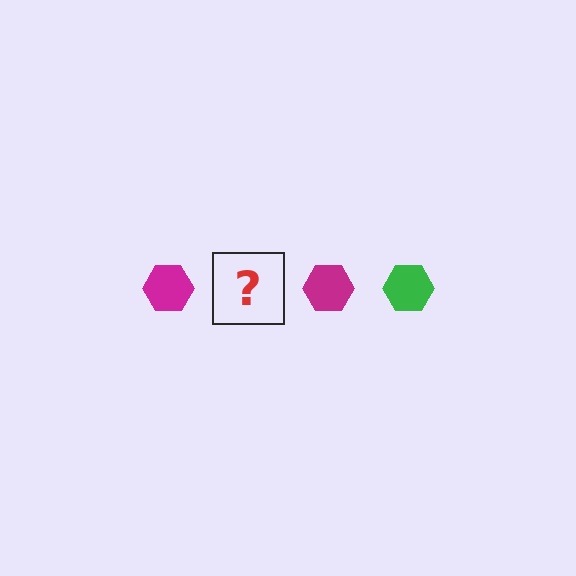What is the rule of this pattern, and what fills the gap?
The rule is that the pattern cycles through magenta, green hexagons. The gap should be filled with a green hexagon.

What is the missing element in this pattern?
The missing element is a green hexagon.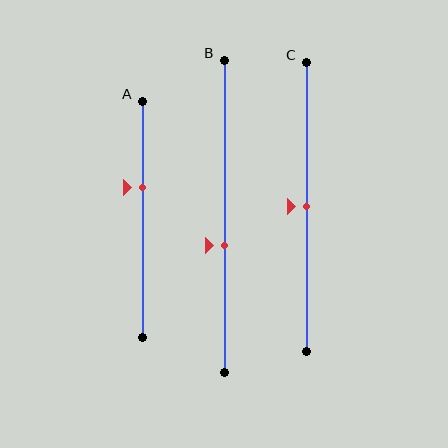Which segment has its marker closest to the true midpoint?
Segment C has its marker closest to the true midpoint.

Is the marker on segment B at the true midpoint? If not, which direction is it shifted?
No, the marker on segment B is shifted downward by about 9% of the segment length.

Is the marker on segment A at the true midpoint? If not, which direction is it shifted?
No, the marker on segment A is shifted upward by about 14% of the segment length.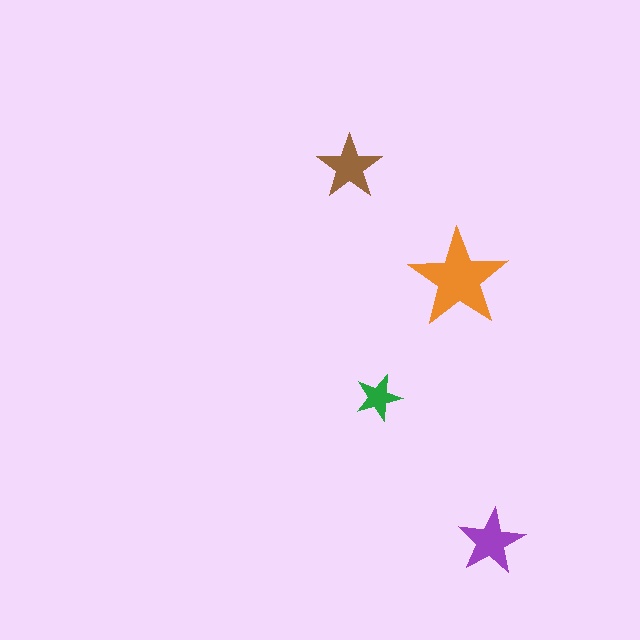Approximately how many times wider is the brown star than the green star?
About 1.5 times wider.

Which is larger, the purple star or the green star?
The purple one.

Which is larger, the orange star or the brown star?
The orange one.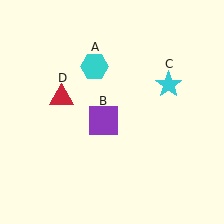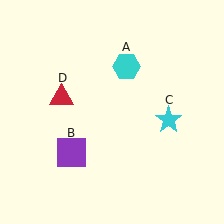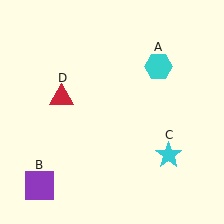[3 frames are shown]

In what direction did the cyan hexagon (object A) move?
The cyan hexagon (object A) moved right.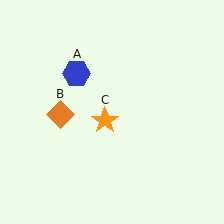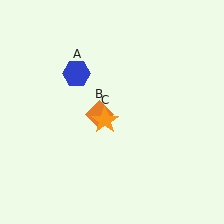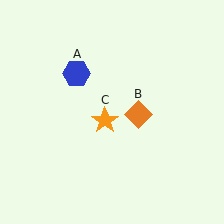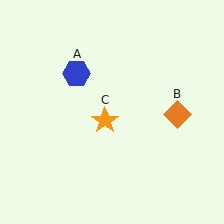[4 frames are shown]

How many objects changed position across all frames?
1 object changed position: orange diamond (object B).